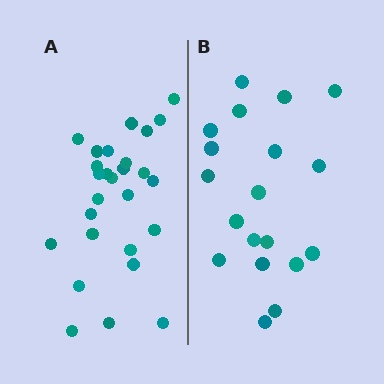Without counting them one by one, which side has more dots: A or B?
Region A (the left region) has more dots.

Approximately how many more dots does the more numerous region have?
Region A has roughly 8 or so more dots than region B.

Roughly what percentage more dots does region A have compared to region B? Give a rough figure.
About 40% more.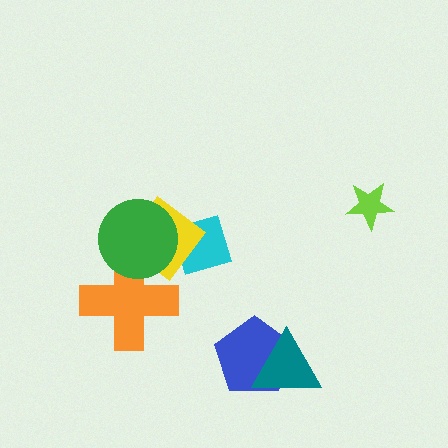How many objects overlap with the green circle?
3 objects overlap with the green circle.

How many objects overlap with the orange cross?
2 objects overlap with the orange cross.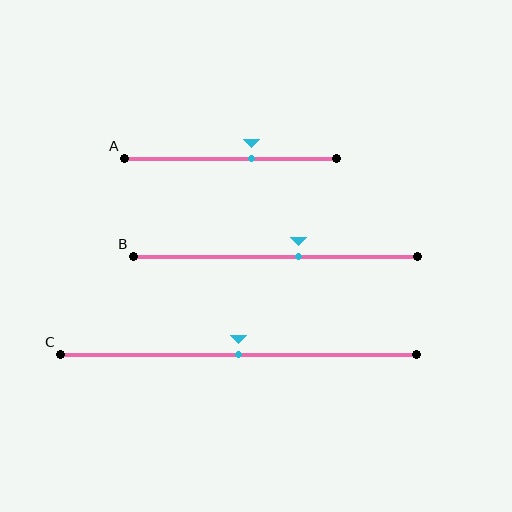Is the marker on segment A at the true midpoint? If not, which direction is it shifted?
No, the marker on segment A is shifted to the right by about 10% of the segment length.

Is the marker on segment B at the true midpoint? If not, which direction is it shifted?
No, the marker on segment B is shifted to the right by about 8% of the segment length.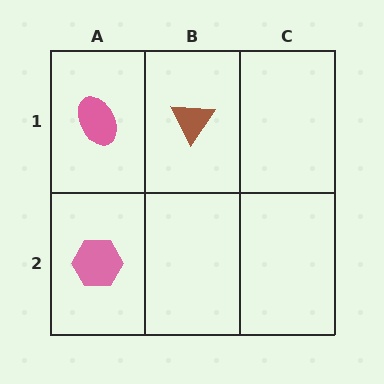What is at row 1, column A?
A pink ellipse.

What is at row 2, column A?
A pink hexagon.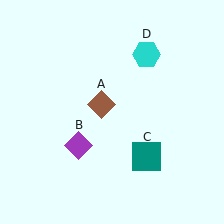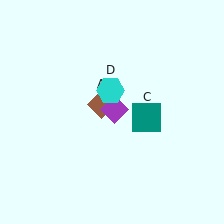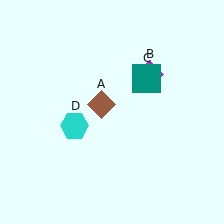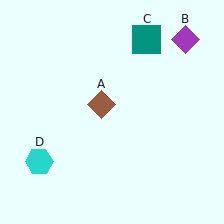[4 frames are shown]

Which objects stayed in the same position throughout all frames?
Brown diamond (object A) remained stationary.